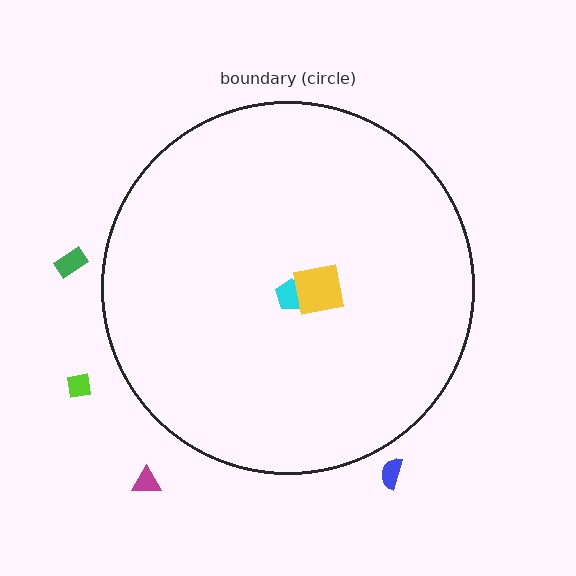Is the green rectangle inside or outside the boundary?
Outside.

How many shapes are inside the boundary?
2 inside, 4 outside.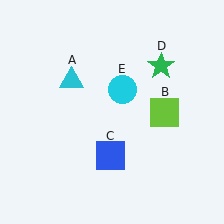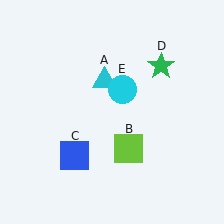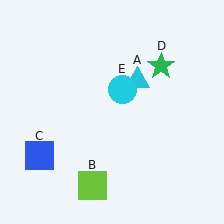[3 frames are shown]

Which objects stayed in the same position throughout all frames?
Green star (object D) and cyan circle (object E) remained stationary.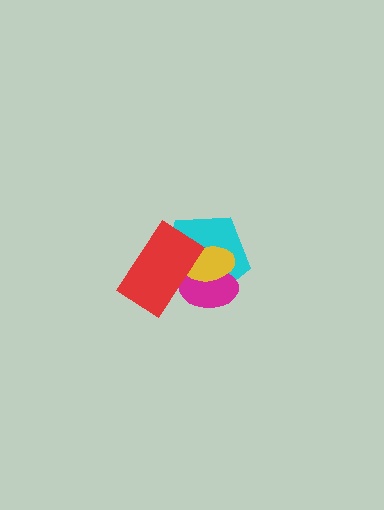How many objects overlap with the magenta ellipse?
3 objects overlap with the magenta ellipse.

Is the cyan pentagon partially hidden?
Yes, it is partially covered by another shape.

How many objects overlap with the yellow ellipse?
3 objects overlap with the yellow ellipse.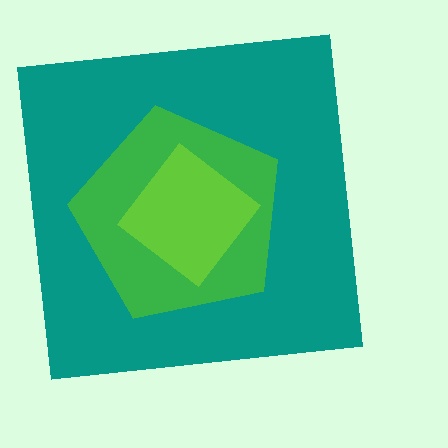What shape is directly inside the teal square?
The green pentagon.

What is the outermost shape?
The teal square.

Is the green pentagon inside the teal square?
Yes.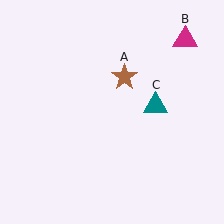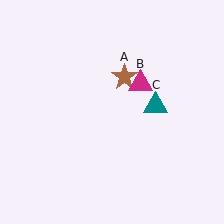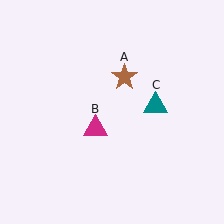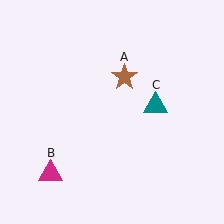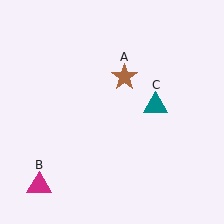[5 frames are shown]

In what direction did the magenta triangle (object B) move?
The magenta triangle (object B) moved down and to the left.